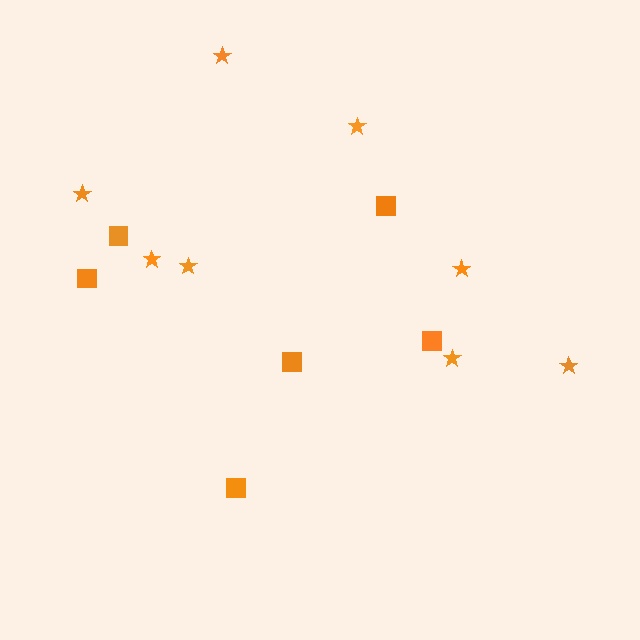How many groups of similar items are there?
There are 2 groups: one group of stars (8) and one group of squares (6).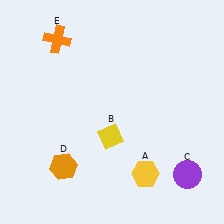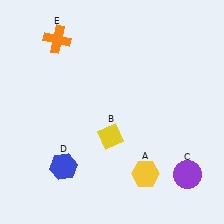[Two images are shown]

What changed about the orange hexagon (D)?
In Image 1, D is orange. In Image 2, it changed to blue.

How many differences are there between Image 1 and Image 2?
There is 1 difference between the two images.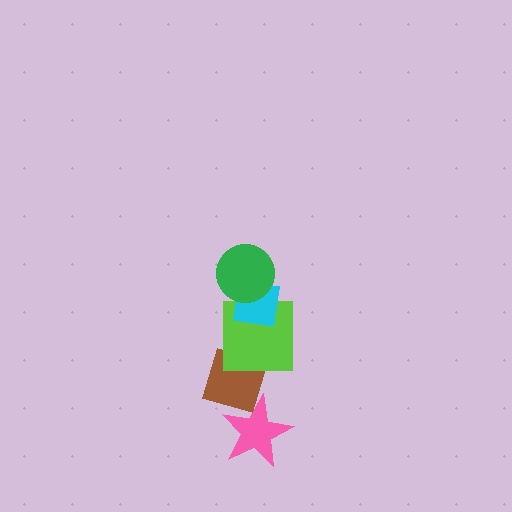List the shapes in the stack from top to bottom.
From top to bottom: the green circle, the cyan square, the lime square, the brown diamond, the pink star.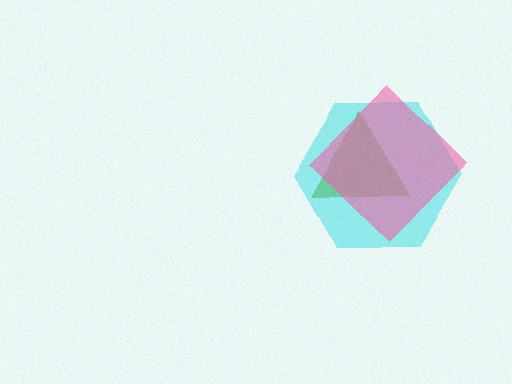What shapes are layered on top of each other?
The layered shapes are: a cyan hexagon, a green triangle, a pink diamond.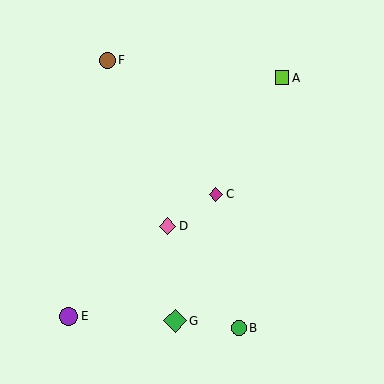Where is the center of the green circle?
The center of the green circle is at (239, 328).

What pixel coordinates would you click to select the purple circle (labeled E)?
Click at (69, 316) to select the purple circle E.